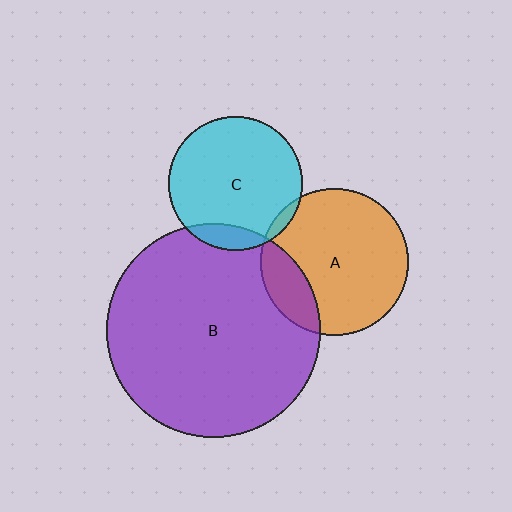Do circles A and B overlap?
Yes.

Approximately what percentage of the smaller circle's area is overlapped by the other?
Approximately 20%.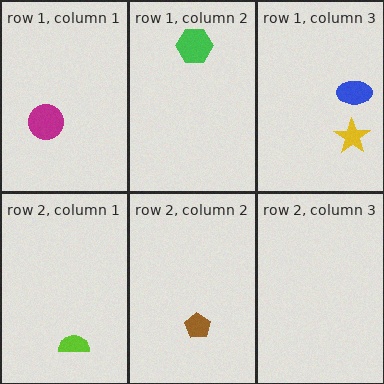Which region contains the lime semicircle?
The row 2, column 1 region.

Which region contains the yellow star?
The row 1, column 3 region.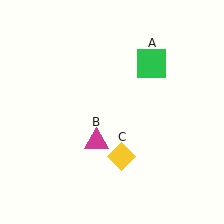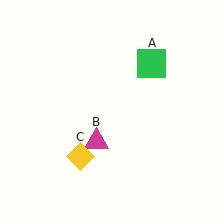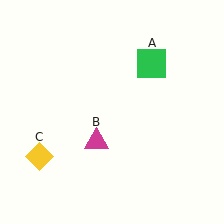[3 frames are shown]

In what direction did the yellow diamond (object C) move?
The yellow diamond (object C) moved left.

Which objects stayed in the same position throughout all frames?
Green square (object A) and magenta triangle (object B) remained stationary.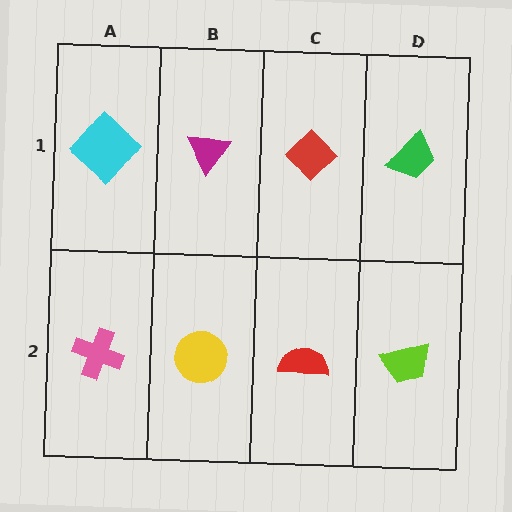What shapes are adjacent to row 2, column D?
A green trapezoid (row 1, column D), a red semicircle (row 2, column C).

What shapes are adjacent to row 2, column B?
A magenta triangle (row 1, column B), a pink cross (row 2, column A), a red semicircle (row 2, column C).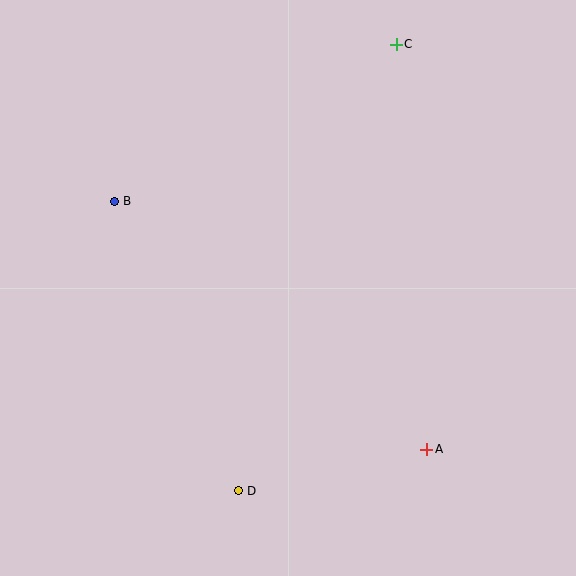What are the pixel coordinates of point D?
Point D is at (239, 491).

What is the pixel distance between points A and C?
The distance between A and C is 406 pixels.